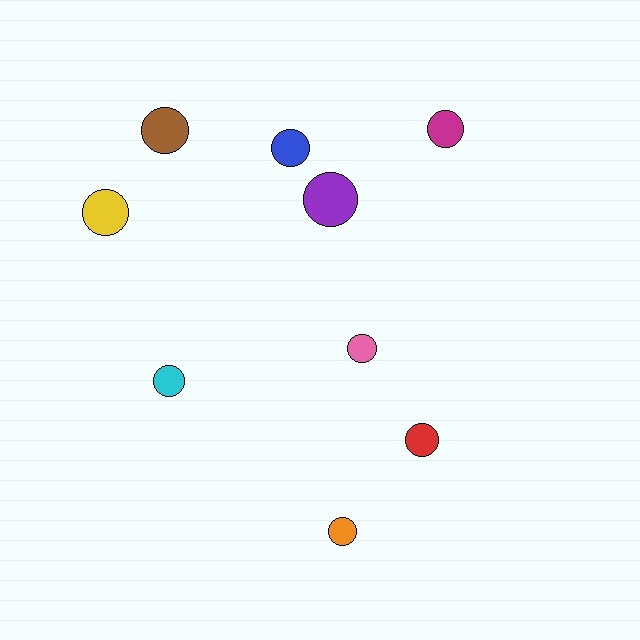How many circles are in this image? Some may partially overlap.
There are 9 circles.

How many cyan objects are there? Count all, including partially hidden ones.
There is 1 cyan object.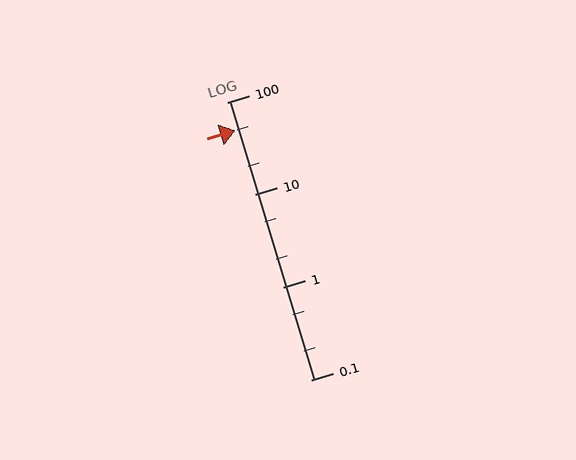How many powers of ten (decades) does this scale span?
The scale spans 3 decades, from 0.1 to 100.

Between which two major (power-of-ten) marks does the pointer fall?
The pointer is between 10 and 100.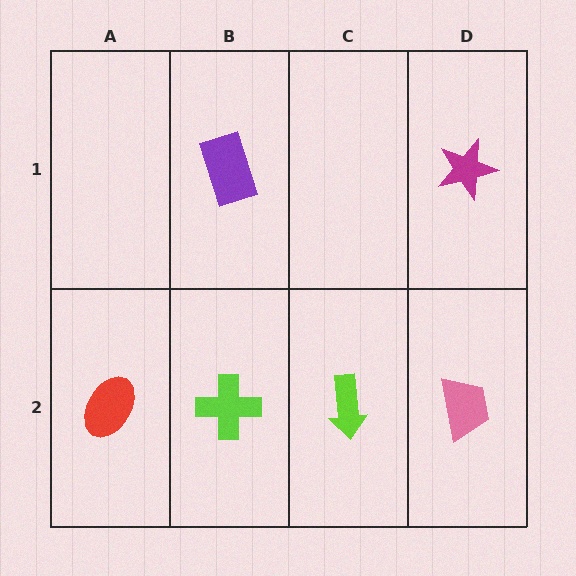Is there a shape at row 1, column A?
No, that cell is empty.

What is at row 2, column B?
A lime cross.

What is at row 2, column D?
A pink trapezoid.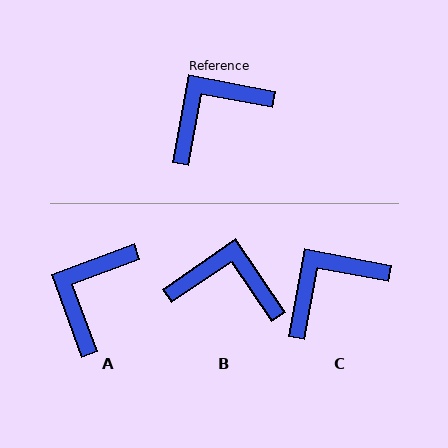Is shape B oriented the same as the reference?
No, it is off by about 45 degrees.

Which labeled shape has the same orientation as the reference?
C.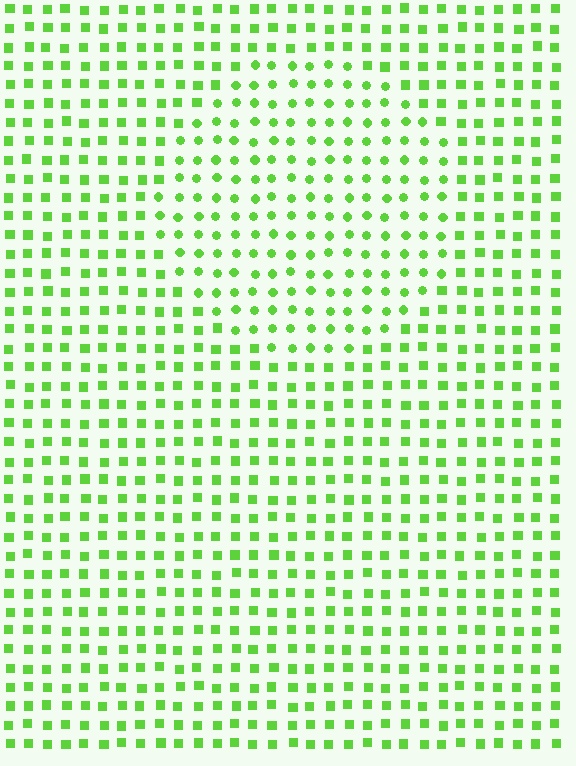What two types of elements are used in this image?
The image uses circles inside the circle region and squares outside it.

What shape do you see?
I see a circle.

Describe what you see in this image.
The image is filled with small lime elements arranged in a uniform grid. A circle-shaped region contains circles, while the surrounding area contains squares. The boundary is defined purely by the change in element shape.